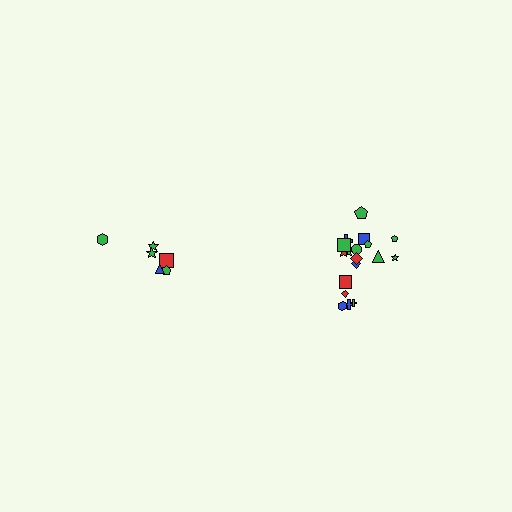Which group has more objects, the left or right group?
The right group.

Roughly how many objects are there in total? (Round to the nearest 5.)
Roughly 25 objects in total.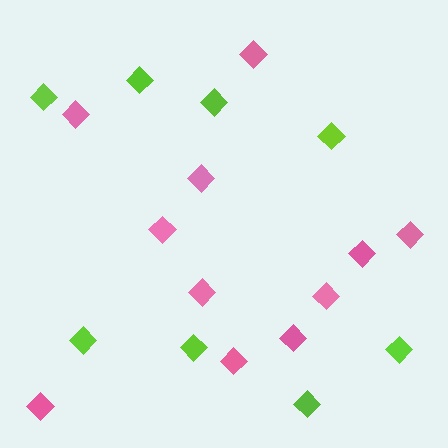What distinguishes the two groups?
There are 2 groups: one group of pink diamonds (11) and one group of lime diamonds (8).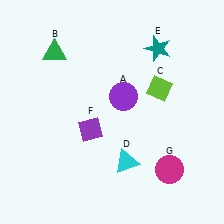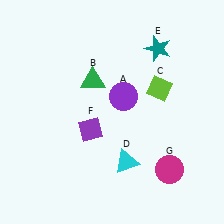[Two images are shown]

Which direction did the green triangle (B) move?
The green triangle (B) moved right.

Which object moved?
The green triangle (B) moved right.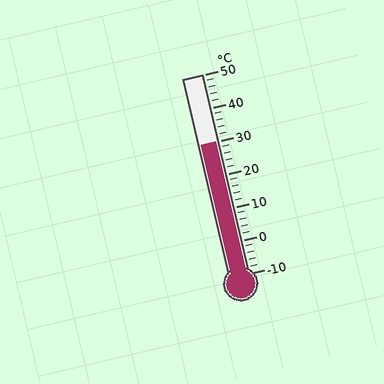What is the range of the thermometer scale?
The thermometer scale ranges from -10°C to 50°C.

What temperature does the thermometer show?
The thermometer shows approximately 30°C.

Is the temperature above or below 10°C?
The temperature is above 10°C.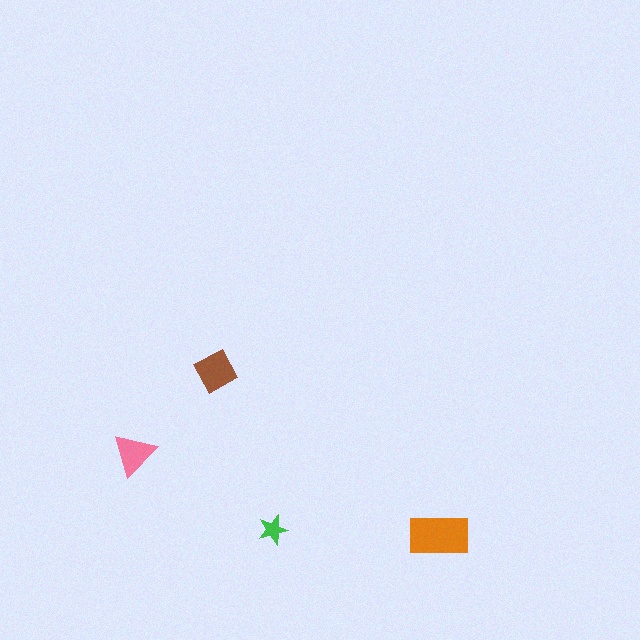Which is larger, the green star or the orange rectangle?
The orange rectangle.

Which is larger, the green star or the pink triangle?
The pink triangle.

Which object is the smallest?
The green star.